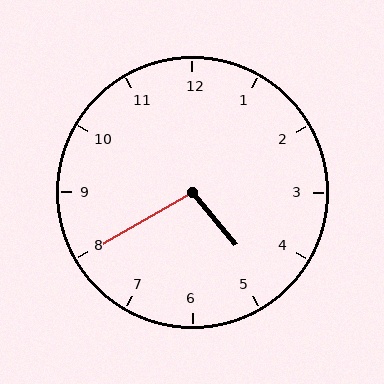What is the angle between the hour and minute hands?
Approximately 100 degrees.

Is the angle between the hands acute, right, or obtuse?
It is obtuse.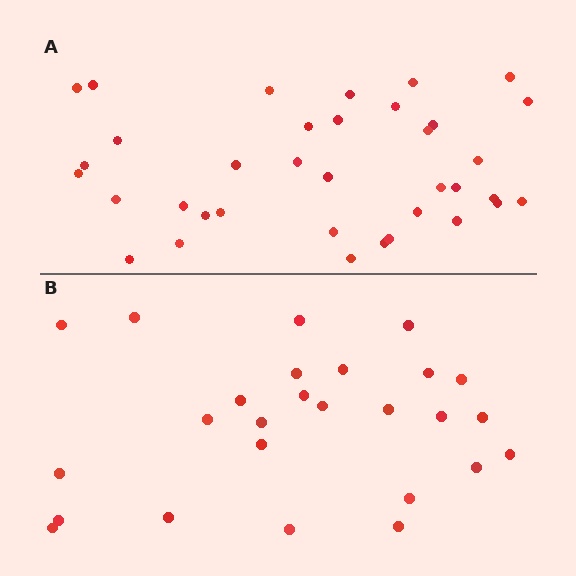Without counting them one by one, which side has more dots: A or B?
Region A (the top region) has more dots.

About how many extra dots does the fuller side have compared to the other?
Region A has roughly 10 or so more dots than region B.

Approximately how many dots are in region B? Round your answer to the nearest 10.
About 30 dots. (The exact count is 26, which rounds to 30.)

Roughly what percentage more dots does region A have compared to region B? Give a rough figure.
About 40% more.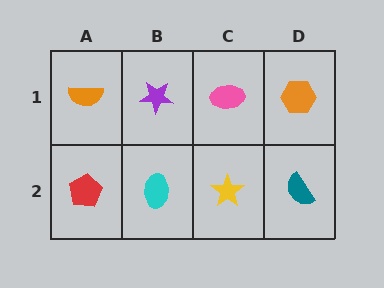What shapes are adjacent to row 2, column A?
An orange semicircle (row 1, column A), a cyan ellipse (row 2, column B).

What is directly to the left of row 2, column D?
A yellow star.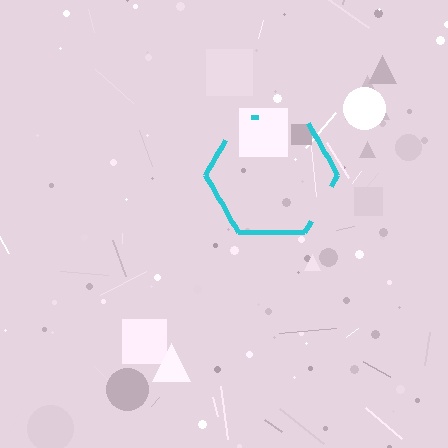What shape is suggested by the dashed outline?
The dashed outline suggests a hexagon.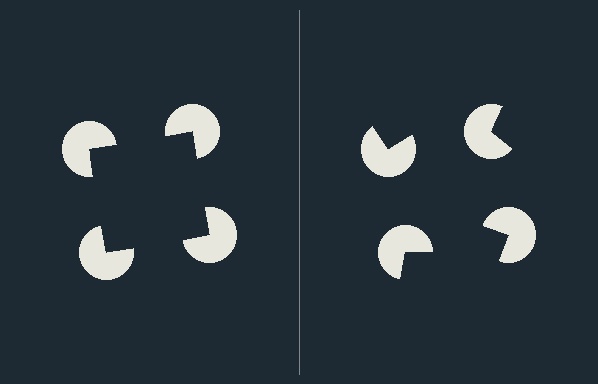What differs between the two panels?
The pac-man discs are positioned identically on both sides; only the wedge orientations differ. On the left they align to a square; on the right they are misaligned.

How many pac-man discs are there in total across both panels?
8 — 4 on each side.